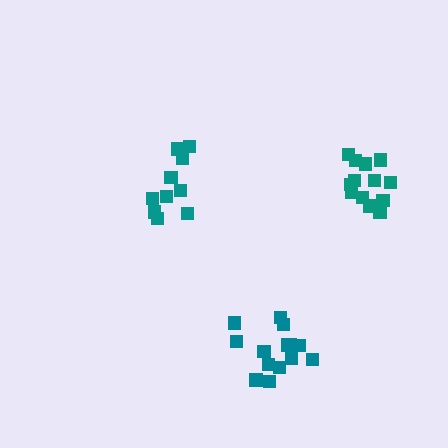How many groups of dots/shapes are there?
There are 3 groups.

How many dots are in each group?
Group 1: 10 dots, Group 2: 14 dots, Group 3: 13 dots (37 total).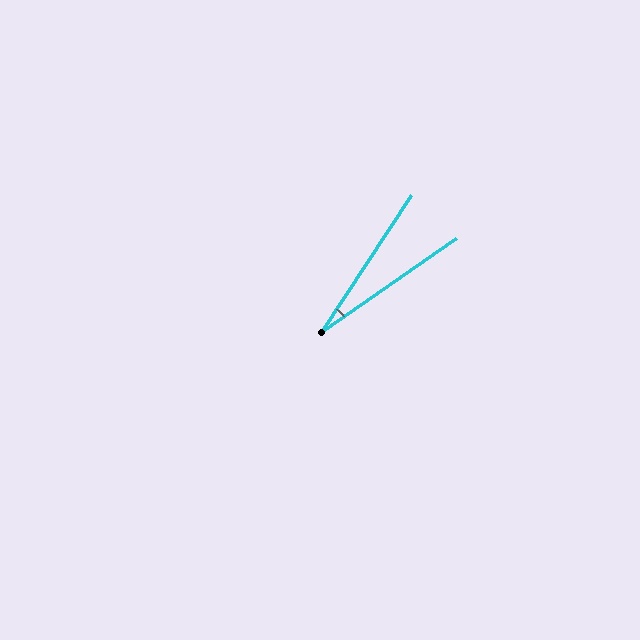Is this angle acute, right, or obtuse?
It is acute.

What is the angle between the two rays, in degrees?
Approximately 22 degrees.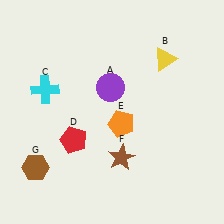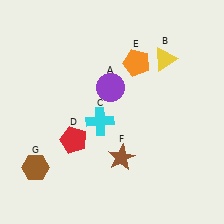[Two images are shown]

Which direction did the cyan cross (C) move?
The cyan cross (C) moved right.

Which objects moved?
The objects that moved are: the cyan cross (C), the orange pentagon (E).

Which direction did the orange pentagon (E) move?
The orange pentagon (E) moved up.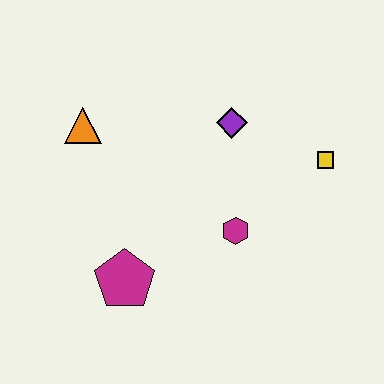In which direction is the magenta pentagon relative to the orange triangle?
The magenta pentagon is below the orange triangle.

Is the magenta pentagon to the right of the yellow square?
No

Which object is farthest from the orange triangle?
The yellow square is farthest from the orange triangle.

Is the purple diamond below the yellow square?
No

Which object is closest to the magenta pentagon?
The magenta hexagon is closest to the magenta pentagon.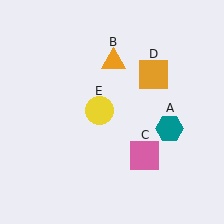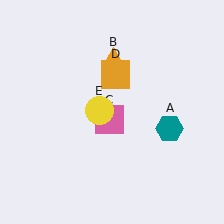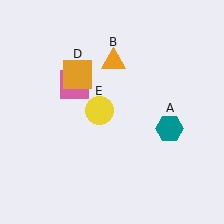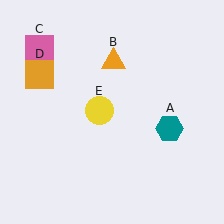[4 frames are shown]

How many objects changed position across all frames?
2 objects changed position: pink square (object C), orange square (object D).